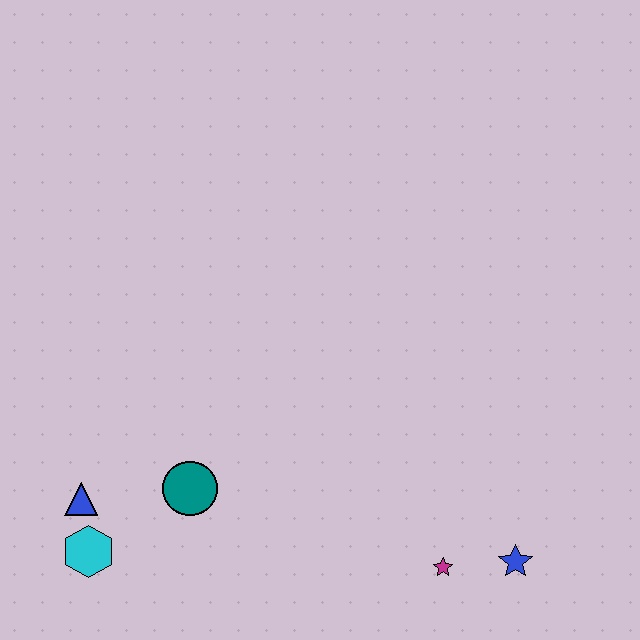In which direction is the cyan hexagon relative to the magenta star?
The cyan hexagon is to the left of the magenta star.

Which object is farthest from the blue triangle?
The blue star is farthest from the blue triangle.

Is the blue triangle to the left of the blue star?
Yes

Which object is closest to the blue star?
The magenta star is closest to the blue star.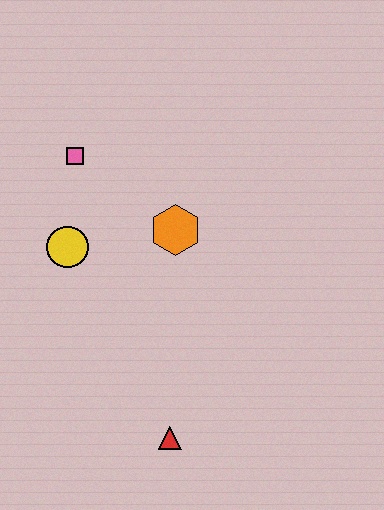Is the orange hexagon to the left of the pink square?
No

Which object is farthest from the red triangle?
The pink square is farthest from the red triangle.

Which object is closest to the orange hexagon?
The yellow circle is closest to the orange hexagon.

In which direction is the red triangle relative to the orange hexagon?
The red triangle is below the orange hexagon.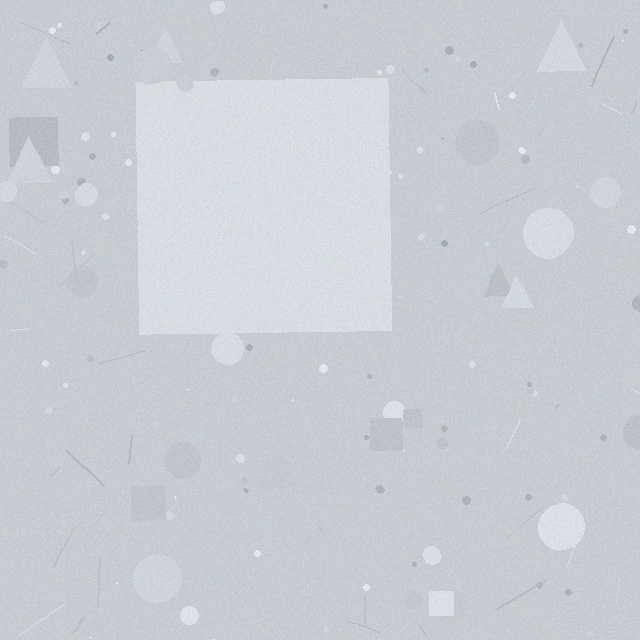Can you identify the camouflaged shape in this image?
The camouflaged shape is a square.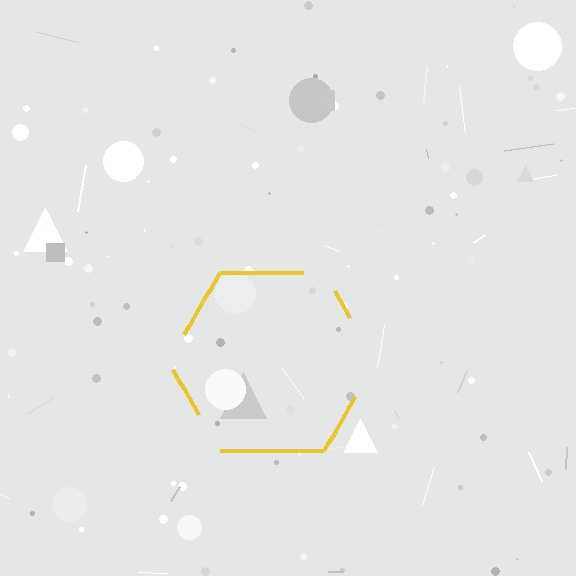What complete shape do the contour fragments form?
The contour fragments form a hexagon.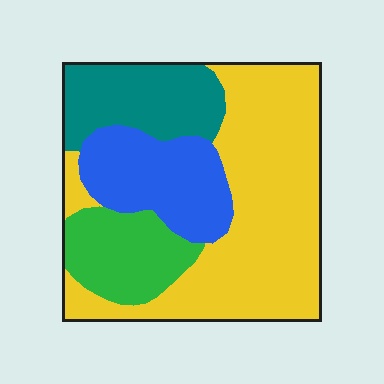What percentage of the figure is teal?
Teal takes up about one sixth (1/6) of the figure.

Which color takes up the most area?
Yellow, at roughly 50%.